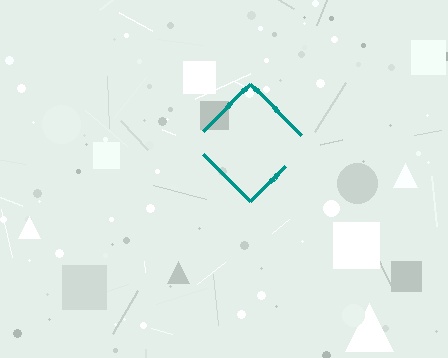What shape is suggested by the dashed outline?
The dashed outline suggests a diamond.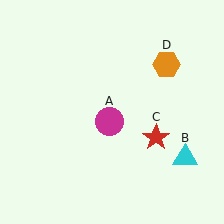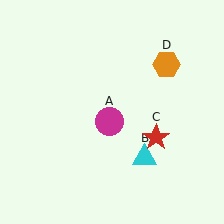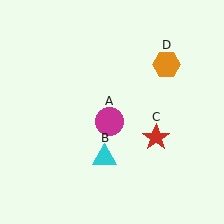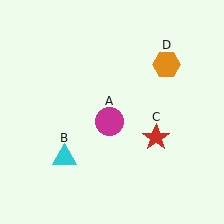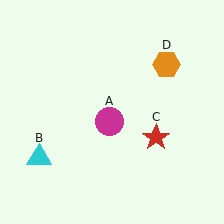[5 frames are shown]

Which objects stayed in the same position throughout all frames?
Magenta circle (object A) and red star (object C) and orange hexagon (object D) remained stationary.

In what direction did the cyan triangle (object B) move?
The cyan triangle (object B) moved left.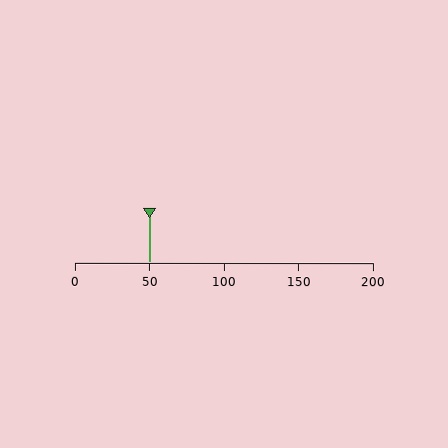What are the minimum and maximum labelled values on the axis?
The axis runs from 0 to 200.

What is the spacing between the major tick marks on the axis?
The major ticks are spaced 50 apart.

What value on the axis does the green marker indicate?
The marker indicates approximately 50.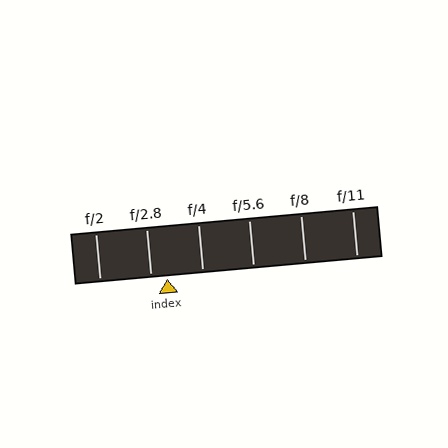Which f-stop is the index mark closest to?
The index mark is closest to f/2.8.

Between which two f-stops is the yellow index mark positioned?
The index mark is between f/2.8 and f/4.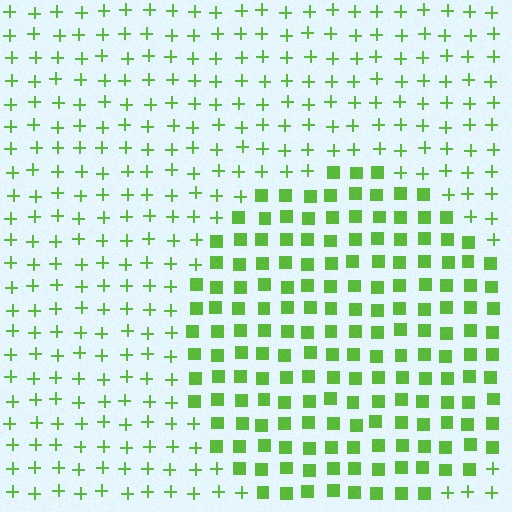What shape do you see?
I see a circle.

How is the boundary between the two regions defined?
The boundary is defined by a change in element shape: squares inside vs. plus signs outside. All elements share the same color and spacing.